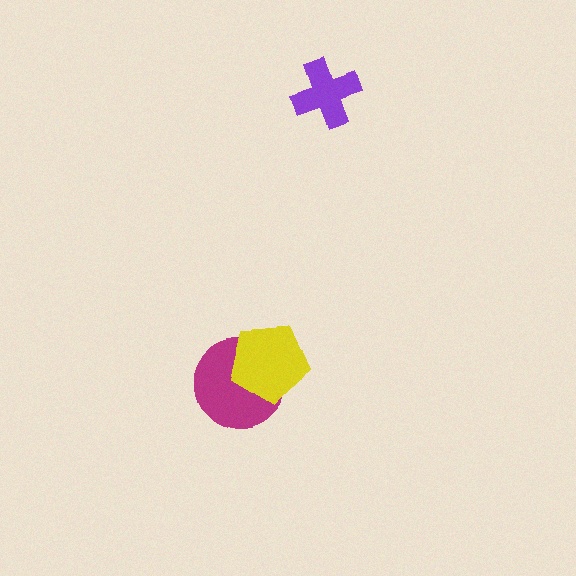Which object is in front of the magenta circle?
The yellow pentagon is in front of the magenta circle.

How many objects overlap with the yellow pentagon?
1 object overlaps with the yellow pentagon.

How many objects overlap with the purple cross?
0 objects overlap with the purple cross.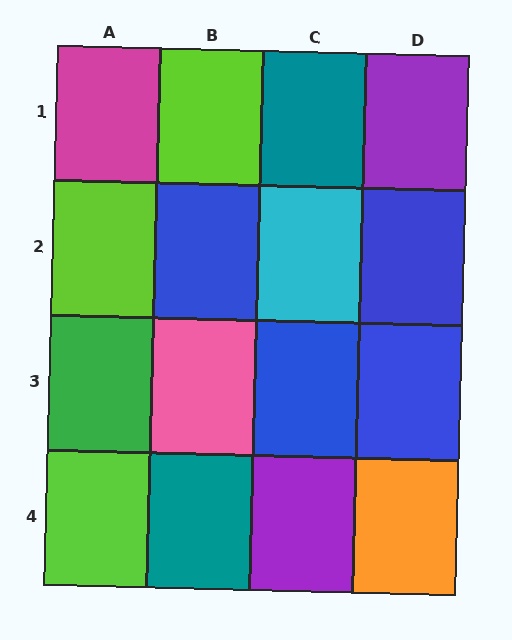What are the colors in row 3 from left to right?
Green, pink, blue, blue.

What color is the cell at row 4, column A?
Lime.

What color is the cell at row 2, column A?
Lime.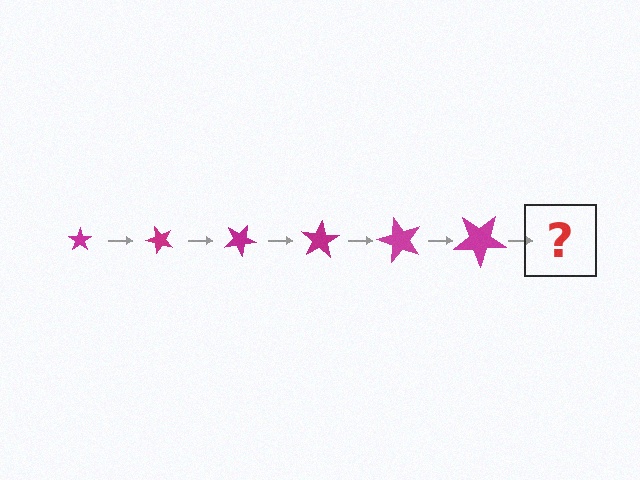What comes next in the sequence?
The next element should be a star, larger than the previous one and rotated 300 degrees from the start.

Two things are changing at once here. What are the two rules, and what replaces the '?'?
The two rules are that the star grows larger each step and it rotates 50 degrees each step. The '?' should be a star, larger than the previous one and rotated 300 degrees from the start.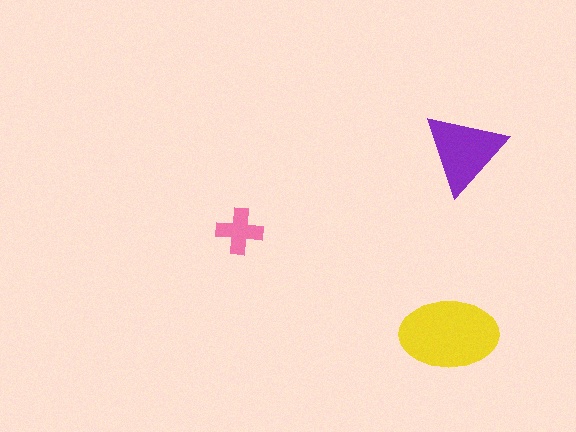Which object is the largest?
The yellow ellipse.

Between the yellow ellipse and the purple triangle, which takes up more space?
The yellow ellipse.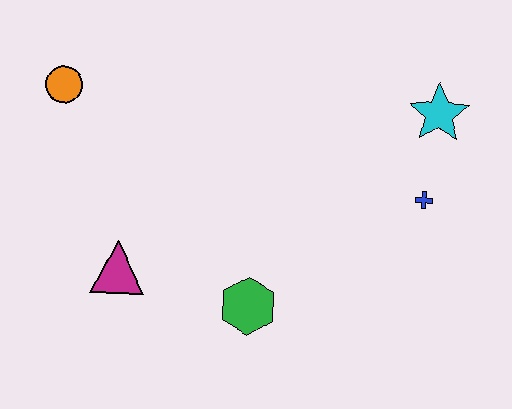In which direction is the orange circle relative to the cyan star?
The orange circle is to the left of the cyan star.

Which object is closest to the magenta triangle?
The green hexagon is closest to the magenta triangle.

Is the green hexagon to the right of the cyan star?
No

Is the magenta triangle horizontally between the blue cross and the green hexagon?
No